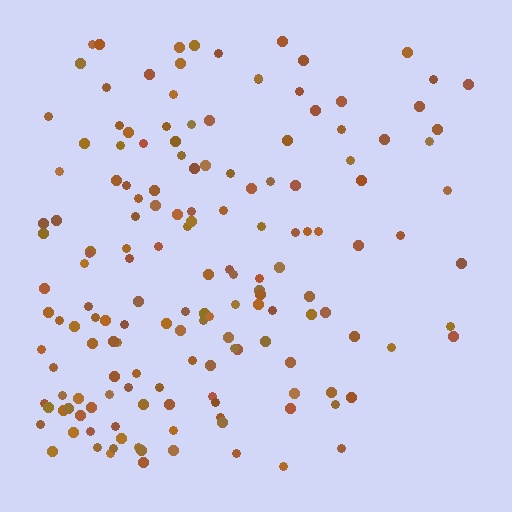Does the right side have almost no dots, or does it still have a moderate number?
Still a moderate number, just noticeably fewer than the left.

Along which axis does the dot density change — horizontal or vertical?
Horizontal.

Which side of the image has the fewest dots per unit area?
The right.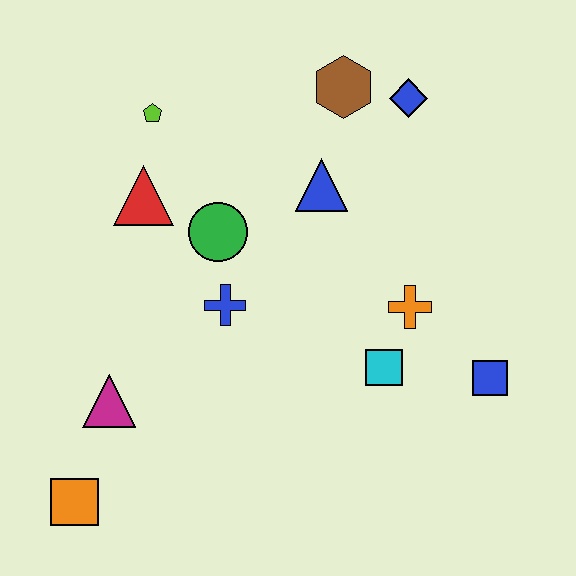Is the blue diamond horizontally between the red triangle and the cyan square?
No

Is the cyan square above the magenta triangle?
Yes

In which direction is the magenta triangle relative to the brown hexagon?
The magenta triangle is below the brown hexagon.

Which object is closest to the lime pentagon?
The red triangle is closest to the lime pentagon.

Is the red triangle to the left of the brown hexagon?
Yes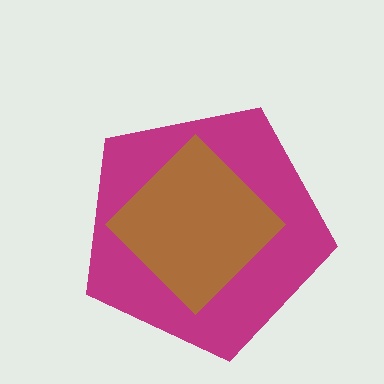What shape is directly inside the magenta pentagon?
The brown diamond.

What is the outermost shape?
The magenta pentagon.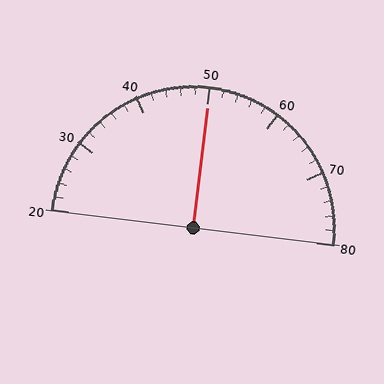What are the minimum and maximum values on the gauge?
The gauge ranges from 20 to 80.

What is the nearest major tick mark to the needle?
The nearest major tick mark is 50.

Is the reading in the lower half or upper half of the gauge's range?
The reading is in the upper half of the range (20 to 80).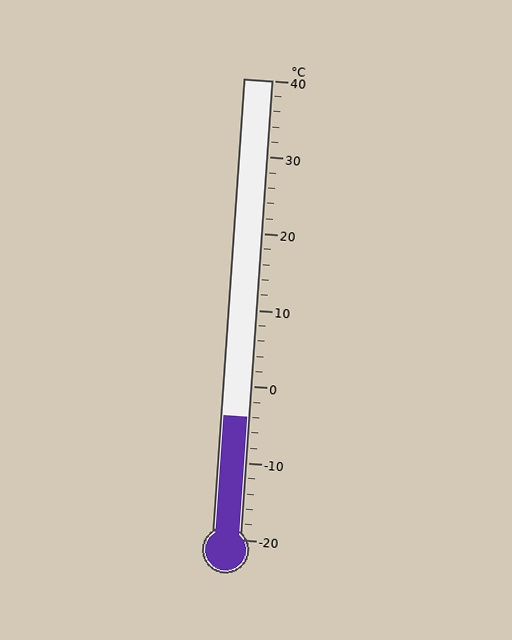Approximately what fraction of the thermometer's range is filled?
The thermometer is filled to approximately 25% of its range.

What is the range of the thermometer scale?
The thermometer scale ranges from -20°C to 40°C.